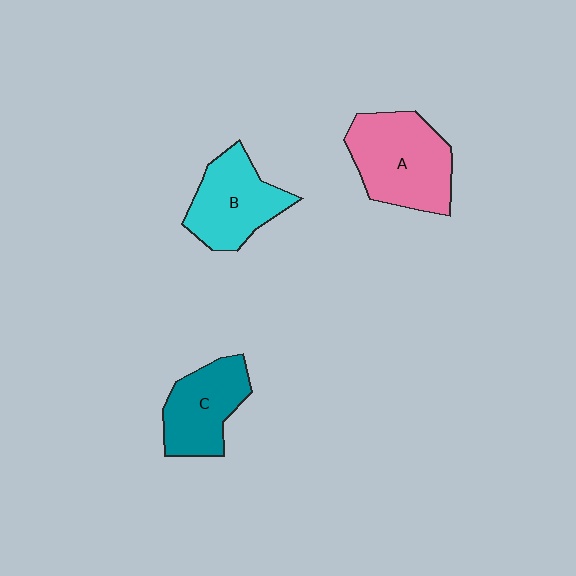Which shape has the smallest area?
Shape C (teal).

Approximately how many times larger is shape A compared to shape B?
Approximately 1.3 times.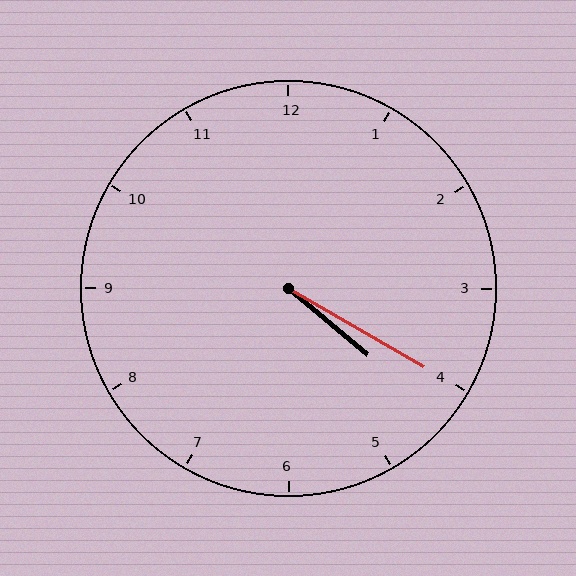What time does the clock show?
4:20.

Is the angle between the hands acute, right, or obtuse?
It is acute.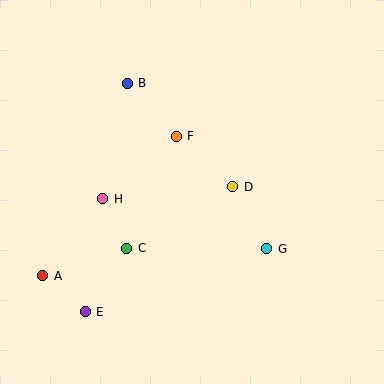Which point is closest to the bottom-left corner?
Point E is closest to the bottom-left corner.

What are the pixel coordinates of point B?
Point B is at (127, 83).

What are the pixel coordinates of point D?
Point D is at (233, 187).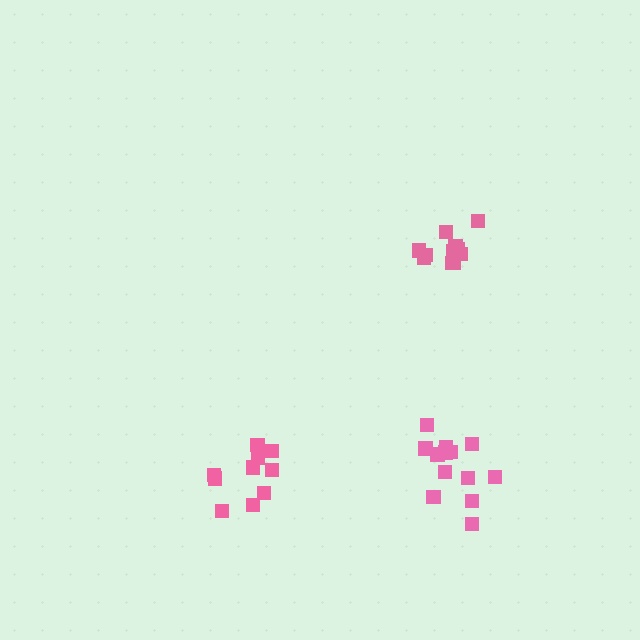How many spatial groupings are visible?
There are 3 spatial groupings.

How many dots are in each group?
Group 1: 11 dots, Group 2: 10 dots, Group 3: 13 dots (34 total).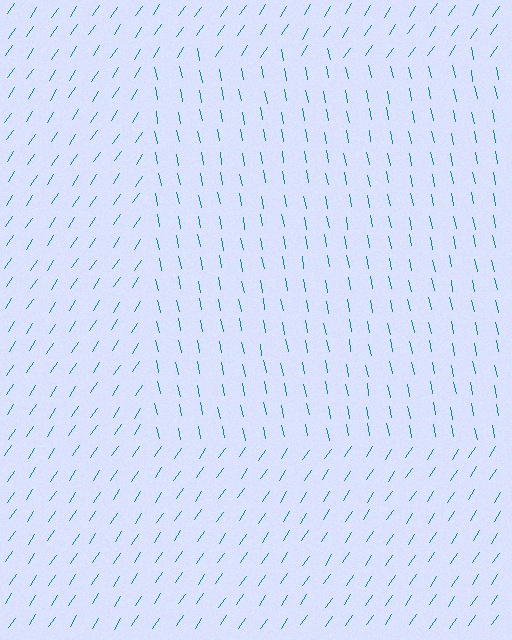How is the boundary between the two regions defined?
The boundary is defined purely by a change in line orientation (approximately 45 degrees difference). All lines are the same color and thickness.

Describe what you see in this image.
The image is filled with small teal line segments. A rectangle region in the image has lines oriented differently from the surrounding lines, creating a visible texture boundary.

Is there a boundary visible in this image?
Yes, there is a texture boundary formed by a change in line orientation.